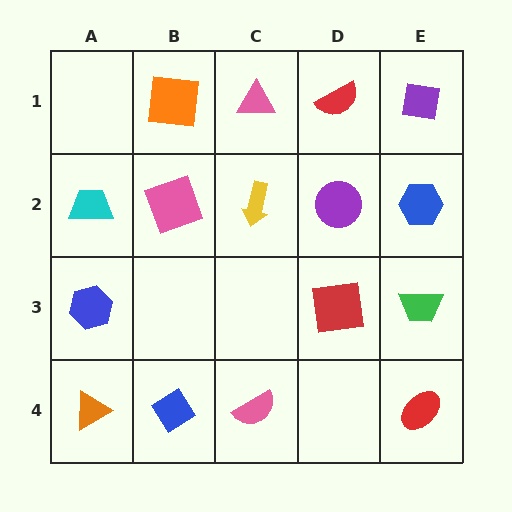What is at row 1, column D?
A red semicircle.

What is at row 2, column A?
A cyan trapezoid.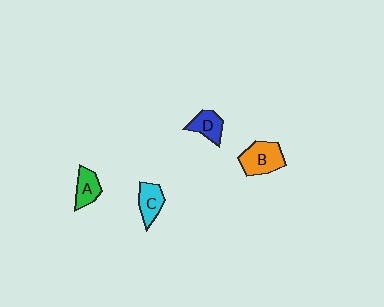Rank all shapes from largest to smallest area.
From largest to smallest: B (orange), C (cyan), D (blue), A (green).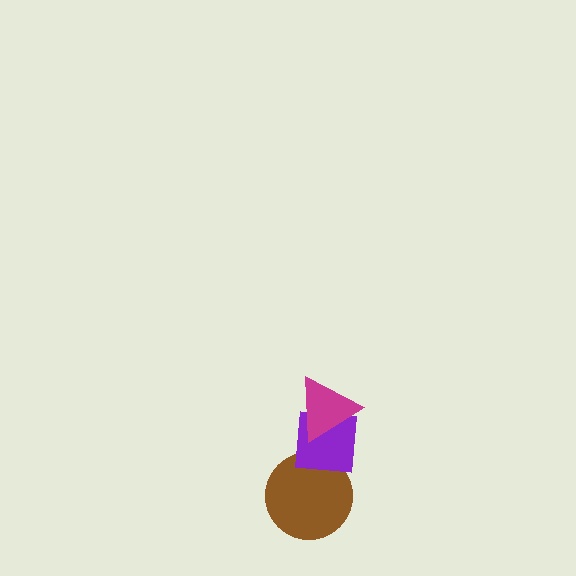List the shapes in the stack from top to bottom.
From top to bottom: the magenta triangle, the purple square, the brown circle.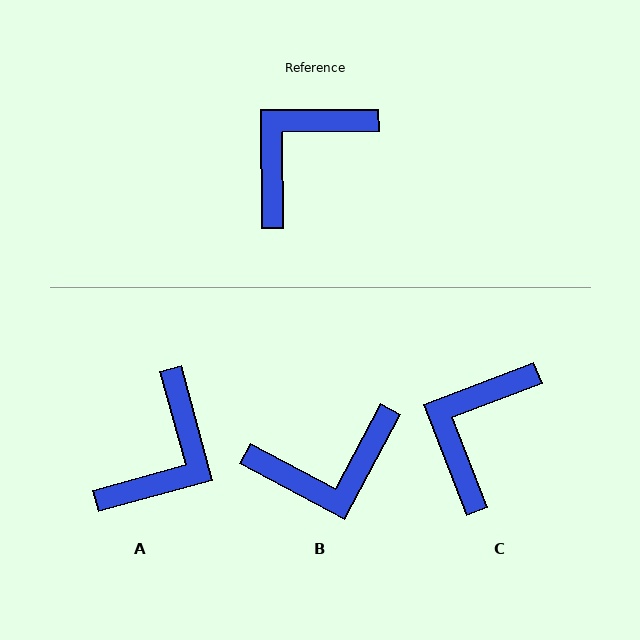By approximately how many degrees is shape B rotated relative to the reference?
Approximately 151 degrees counter-clockwise.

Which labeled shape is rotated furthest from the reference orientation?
A, about 165 degrees away.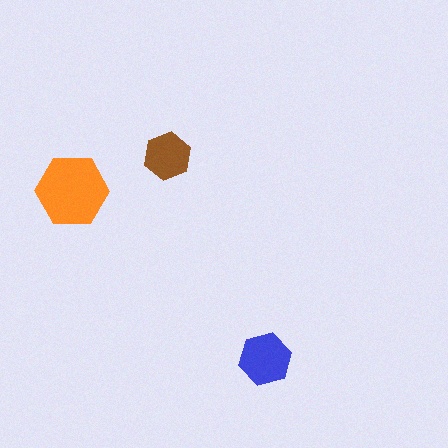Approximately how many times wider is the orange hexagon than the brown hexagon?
About 1.5 times wider.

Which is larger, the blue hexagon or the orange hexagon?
The orange one.